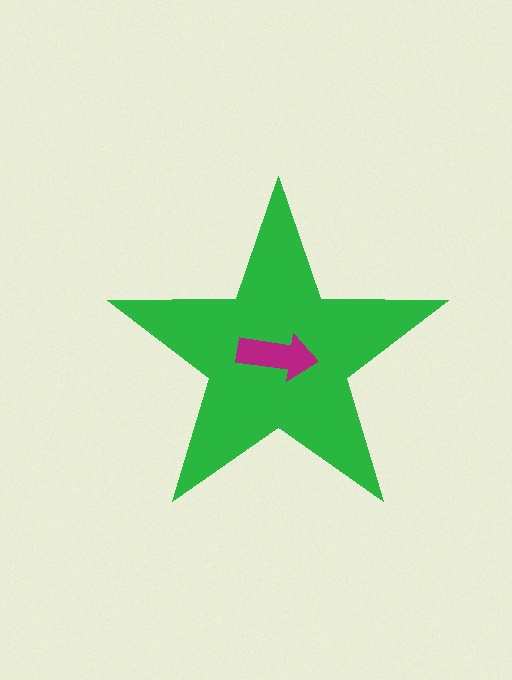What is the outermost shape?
The green star.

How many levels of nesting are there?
2.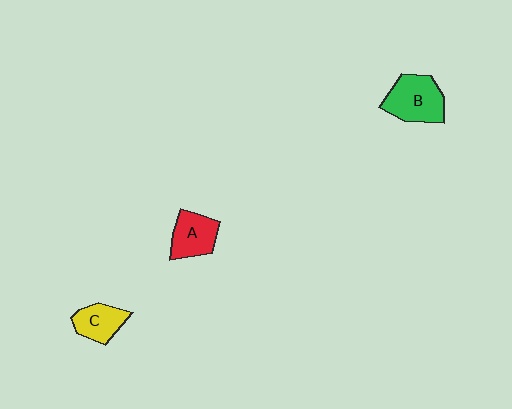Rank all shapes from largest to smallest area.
From largest to smallest: B (green), A (red), C (yellow).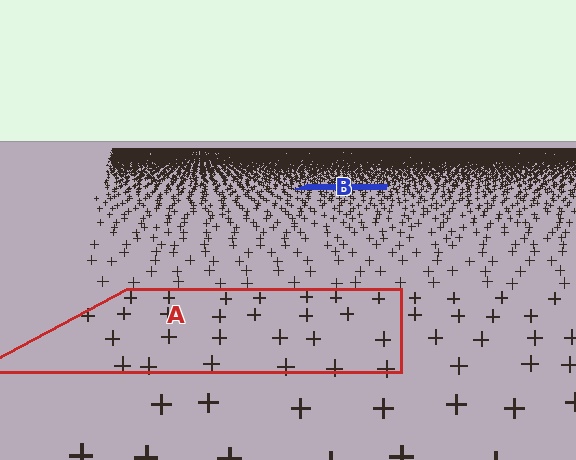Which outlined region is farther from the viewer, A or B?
Region B is farther from the viewer — the texture elements inside it appear smaller and more densely packed.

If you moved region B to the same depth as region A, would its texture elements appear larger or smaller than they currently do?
They would appear larger. At a closer depth, the same texture elements are projected at a bigger on-screen size.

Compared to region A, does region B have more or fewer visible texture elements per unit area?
Region B has more texture elements per unit area — they are packed more densely because it is farther away.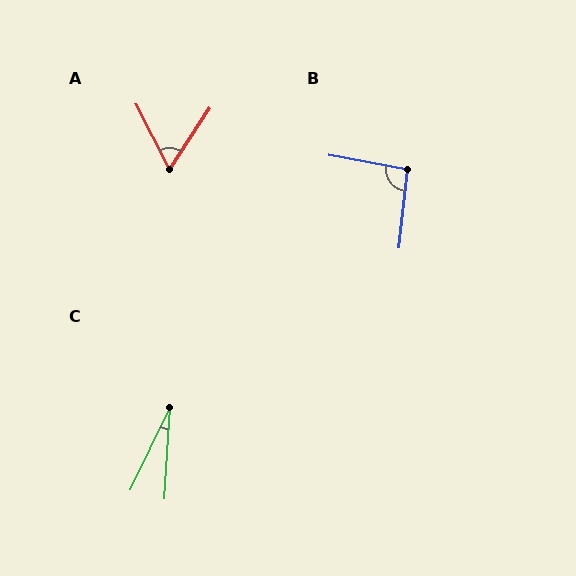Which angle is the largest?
B, at approximately 94 degrees.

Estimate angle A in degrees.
Approximately 60 degrees.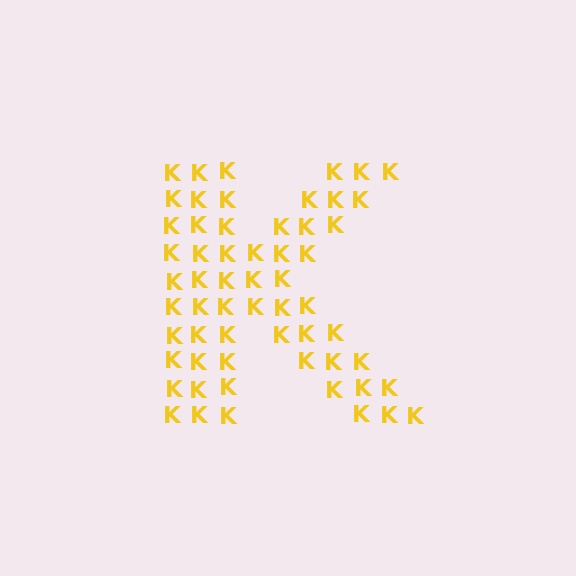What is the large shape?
The large shape is the letter K.